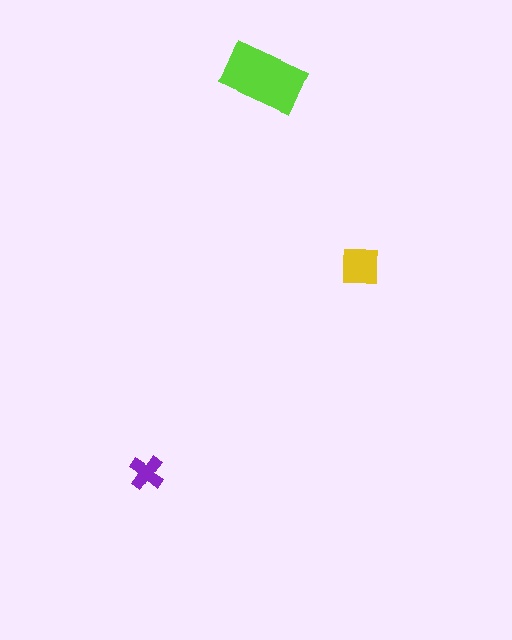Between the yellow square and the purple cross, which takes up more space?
The yellow square.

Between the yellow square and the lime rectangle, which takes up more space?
The lime rectangle.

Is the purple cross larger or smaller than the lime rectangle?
Smaller.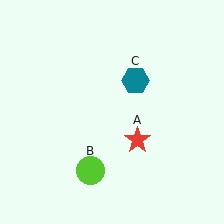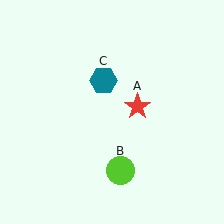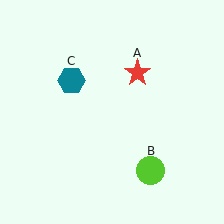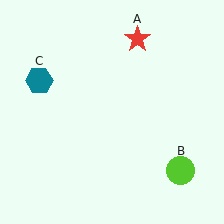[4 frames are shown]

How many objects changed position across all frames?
3 objects changed position: red star (object A), lime circle (object B), teal hexagon (object C).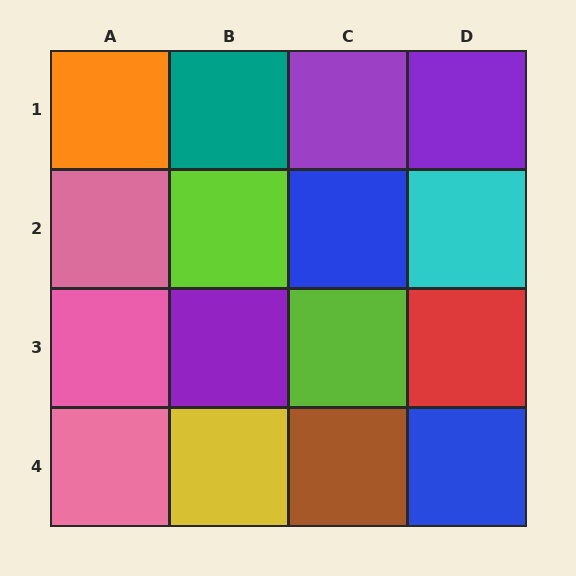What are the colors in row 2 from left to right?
Pink, lime, blue, cyan.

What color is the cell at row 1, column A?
Orange.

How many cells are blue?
2 cells are blue.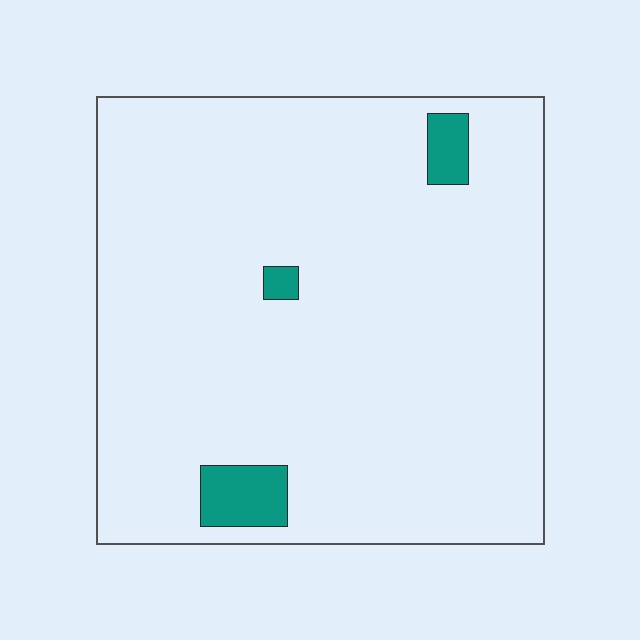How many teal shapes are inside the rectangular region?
3.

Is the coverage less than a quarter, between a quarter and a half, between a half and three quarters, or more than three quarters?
Less than a quarter.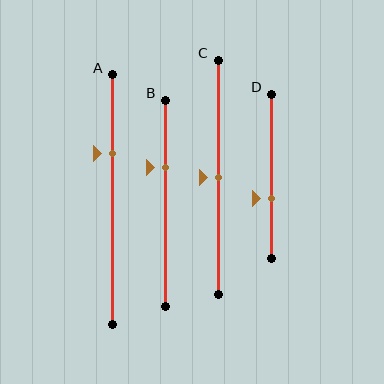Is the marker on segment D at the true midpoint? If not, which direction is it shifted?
No, the marker on segment D is shifted downward by about 14% of the segment length.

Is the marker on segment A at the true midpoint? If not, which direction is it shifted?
No, the marker on segment A is shifted upward by about 19% of the segment length.